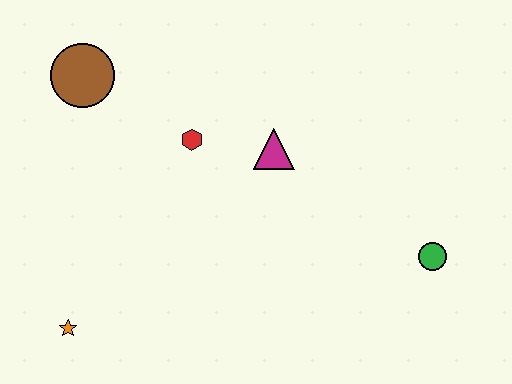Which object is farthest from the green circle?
The brown circle is farthest from the green circle.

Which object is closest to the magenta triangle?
The red hexagon is closest to the magenta triangle.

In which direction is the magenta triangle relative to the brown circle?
The magenta triangle is to the right of the brown circle.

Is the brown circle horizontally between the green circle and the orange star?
Yes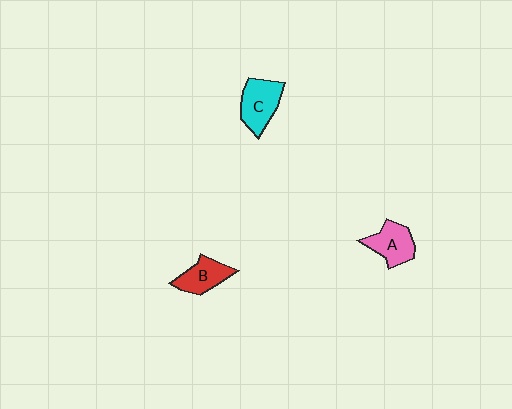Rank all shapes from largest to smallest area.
From largest to smallest: C (cyan), A (pink), B (red).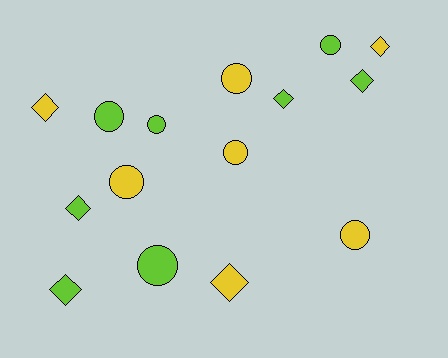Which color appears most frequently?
Lime, with 8 objects.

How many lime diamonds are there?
There are 4 lime diamonds.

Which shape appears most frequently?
Circle, with 8 objects.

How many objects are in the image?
There are 15 objects.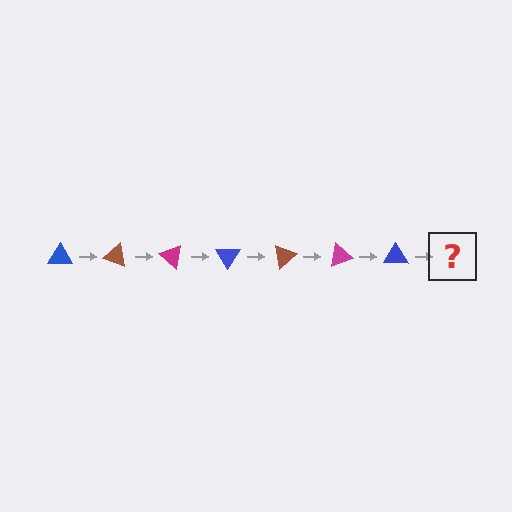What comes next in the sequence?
The next element should be a brown triangle, rotated 140 degrees from the start.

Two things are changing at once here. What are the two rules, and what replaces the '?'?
The two rules are that it rotates 20 degrees each step and the color cycles through blue, brown, and magenta. The '?' should be a brown triangle, rotated 140 degrees from the start.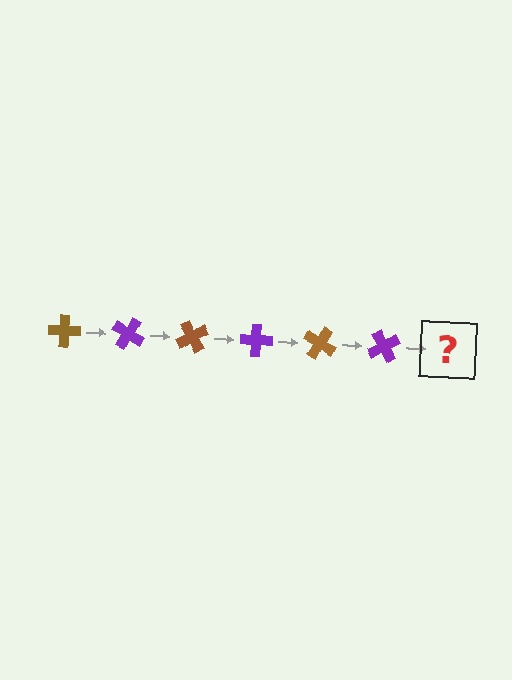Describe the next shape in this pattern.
It should be a brown cross, rotated 180 degrees from the start.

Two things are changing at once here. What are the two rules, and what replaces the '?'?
The two rules are that it rotates 30 degrees each step and the color cycles through brown and purple. The '?' should be a brown cross, rotated 180 degrees from the start.